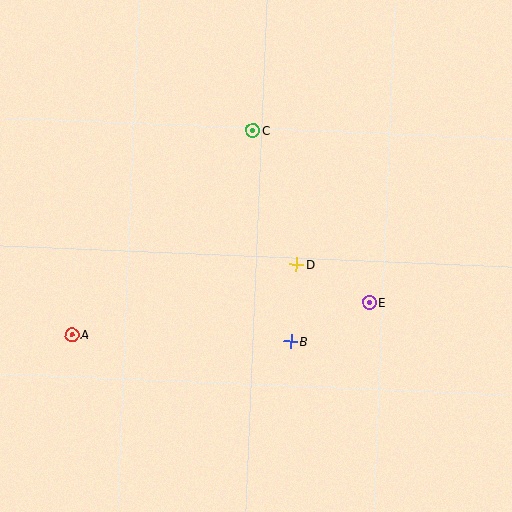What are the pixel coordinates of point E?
Point E is at (369, 303).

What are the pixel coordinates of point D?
Point D is at (296, 264).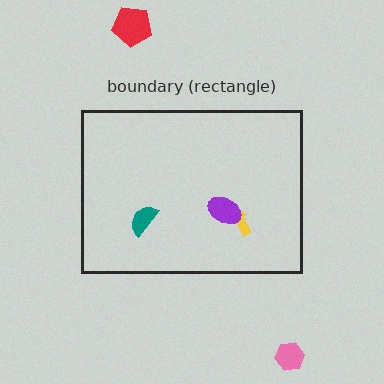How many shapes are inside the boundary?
3 inside, 2 outside.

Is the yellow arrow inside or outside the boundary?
Inside.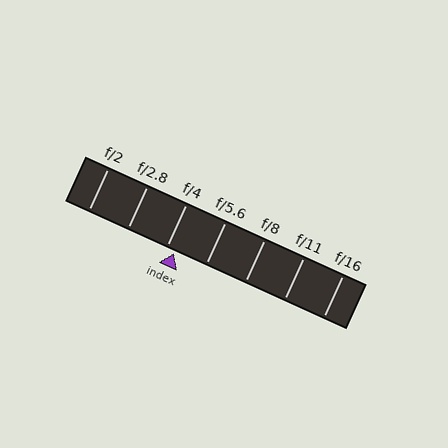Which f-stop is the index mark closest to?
The index mark is closest to f/4.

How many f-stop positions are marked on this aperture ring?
There are 7 f-stop positions marked.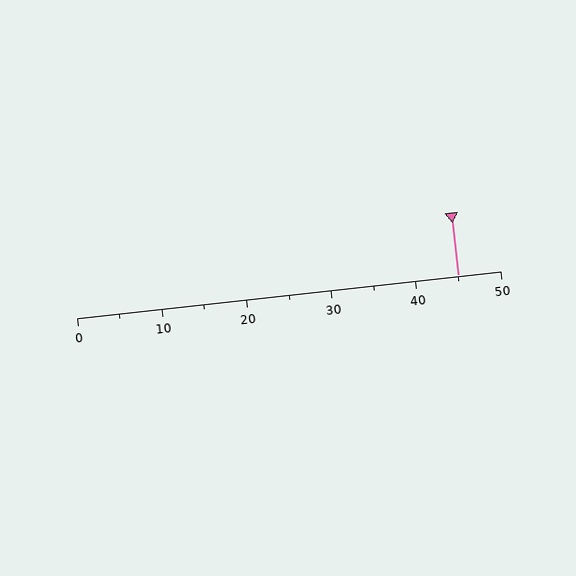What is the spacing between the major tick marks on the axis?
The major ticks are spaced 10 apart.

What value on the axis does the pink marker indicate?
The marker indicates approximately 45.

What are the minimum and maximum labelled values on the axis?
The axis runs from 0 to 50.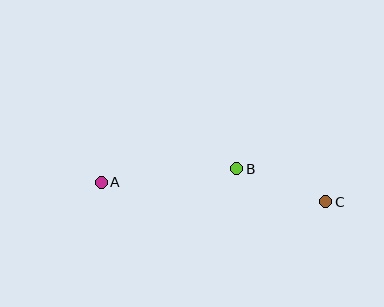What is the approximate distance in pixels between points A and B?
The distance between A and B is approximately 136 pixels.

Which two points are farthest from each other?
Points A and C are farthest from each other.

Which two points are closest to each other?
Points B and C are closest to each other.